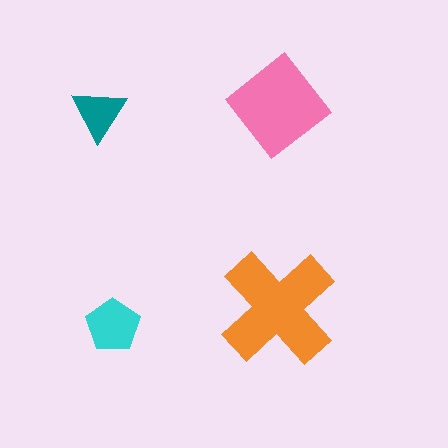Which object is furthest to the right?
The pink diamond is rightmost.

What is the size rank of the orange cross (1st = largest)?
1st.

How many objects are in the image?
There are 4 objects in the image.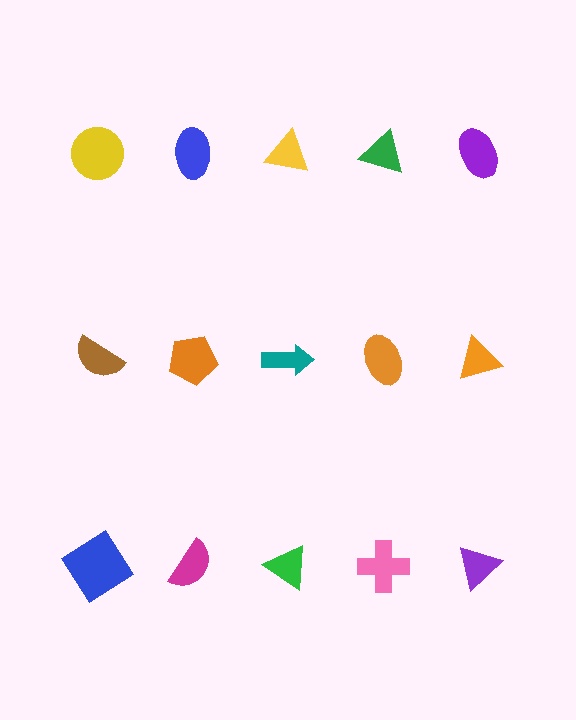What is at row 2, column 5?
An orange triangle.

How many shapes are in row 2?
5 shapes.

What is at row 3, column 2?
A magenta semicircle.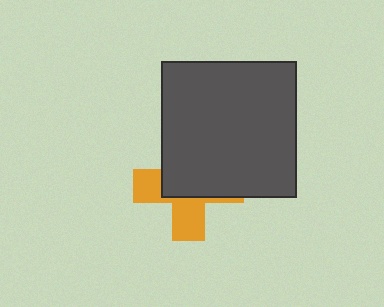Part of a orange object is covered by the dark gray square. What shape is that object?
It is a cross.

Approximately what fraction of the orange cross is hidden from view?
Roughly 57% of the orange cross is hidden behind the dark gray square.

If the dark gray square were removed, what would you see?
You would see the complete orange cross.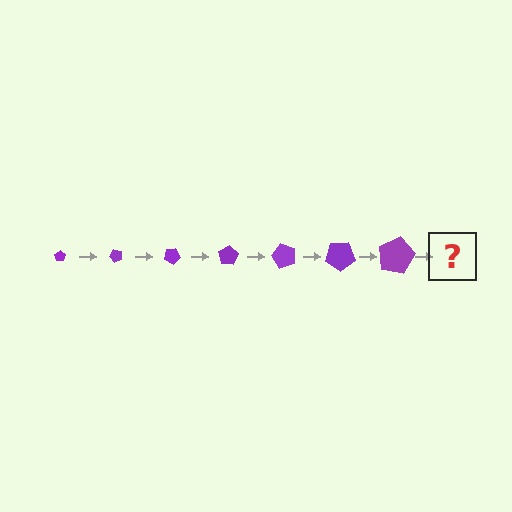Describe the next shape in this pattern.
It should be a pentagon, larger than the previous one and rotated 350 degrees from the start.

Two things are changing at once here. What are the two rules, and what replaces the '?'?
The two rules are that the pentagon grows larger each step and it rotates 50 degrees each step. The '?' should be a pentagon, larger than the previous one and rotated 350 degrees from the start.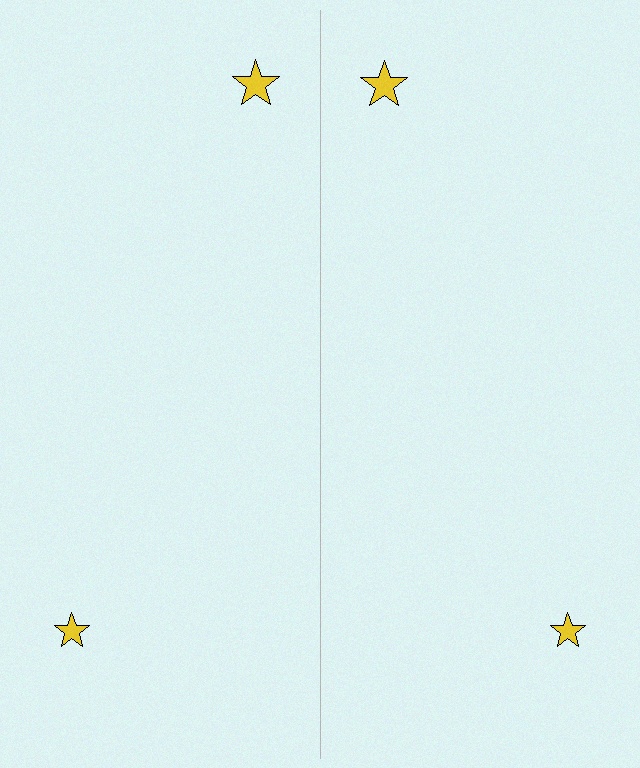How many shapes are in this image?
There are 4 shapes in this image.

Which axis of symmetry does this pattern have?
The pattern has a vertical axis of symmetry running through the center of the image.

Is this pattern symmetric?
Yes, this pattern has bilateral (reflection) symmetry.